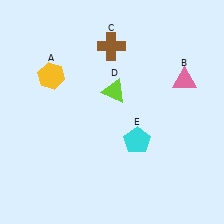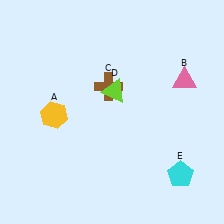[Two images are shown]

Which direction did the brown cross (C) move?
The brown cross (C) moved down.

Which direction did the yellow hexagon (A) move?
The yellow hexagon (A) moved down.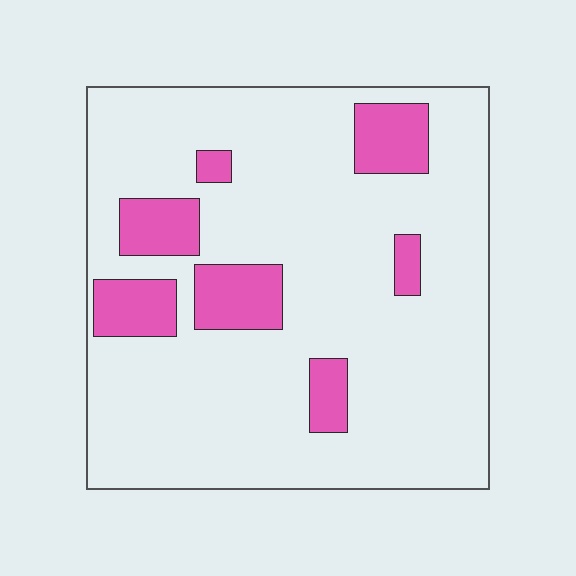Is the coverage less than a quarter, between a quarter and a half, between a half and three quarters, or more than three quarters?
Less than a quarter.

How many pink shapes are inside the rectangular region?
7.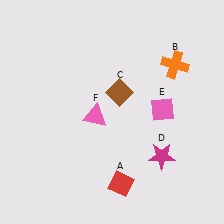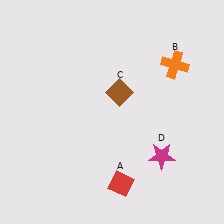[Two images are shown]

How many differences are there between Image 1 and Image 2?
There are 2 differences between the two images.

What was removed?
The pink triangle (F), the pink diamond (E) were removed in Image 2.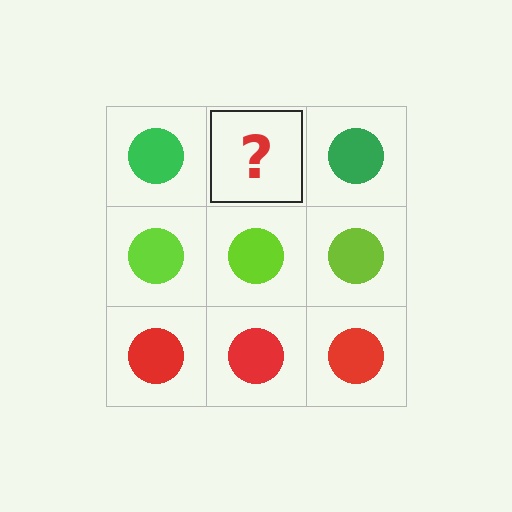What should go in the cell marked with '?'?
The missing cell should contain a green circle.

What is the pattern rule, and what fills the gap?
The rule is that each row has a consistent color. The gap should be filled with a green circle.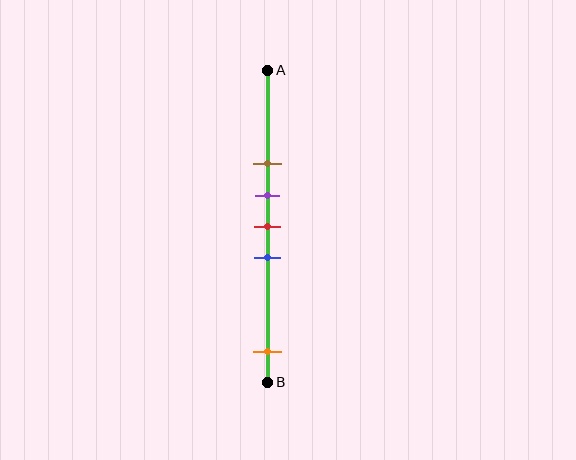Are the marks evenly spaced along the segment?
No, the marks are not evenly spaced.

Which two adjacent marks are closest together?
The purple and red marks are the closest adjacent pair.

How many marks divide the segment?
There are 5 marks dividing the segment.